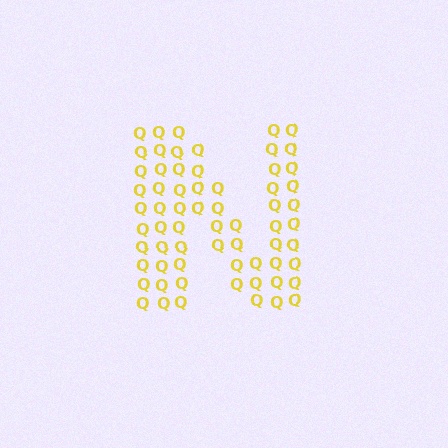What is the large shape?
The large shape is the letter N.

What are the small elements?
The small elements are letter Q's.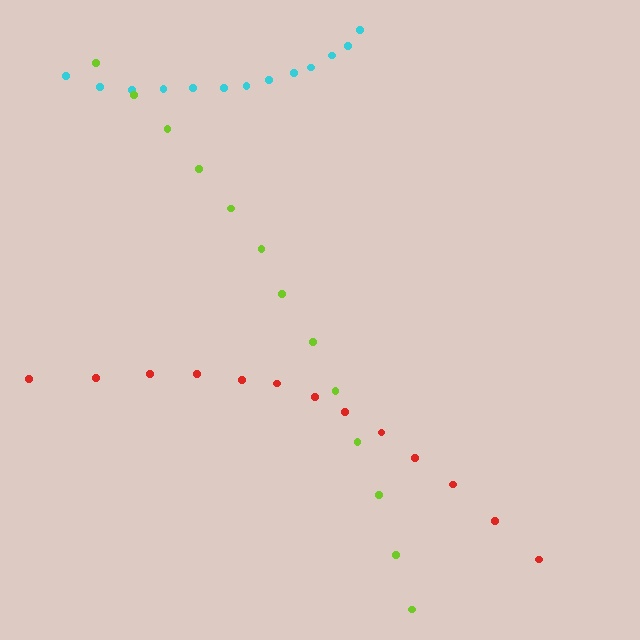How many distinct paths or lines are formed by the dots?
There are 3 distinct paths.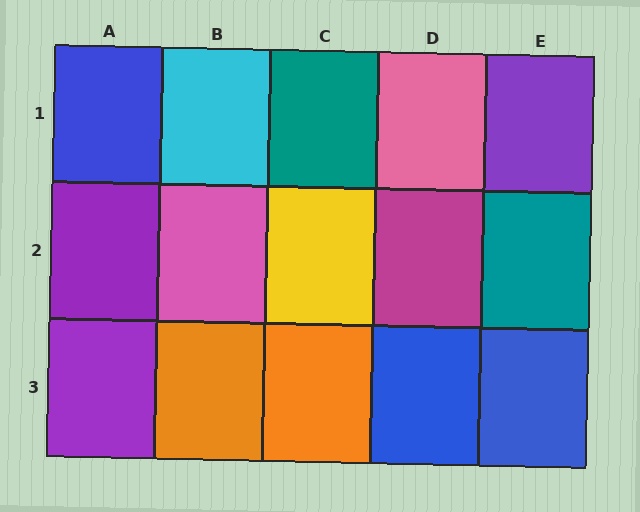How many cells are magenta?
1 cell is magenta.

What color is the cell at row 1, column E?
Purple.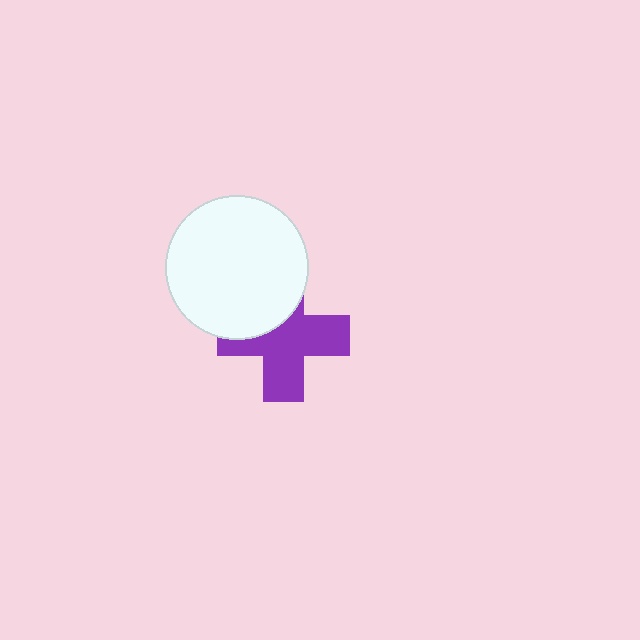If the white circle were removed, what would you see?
You would see the complete purple cross.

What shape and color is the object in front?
The object in front is a white circle.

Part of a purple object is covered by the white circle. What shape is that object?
It is a cross.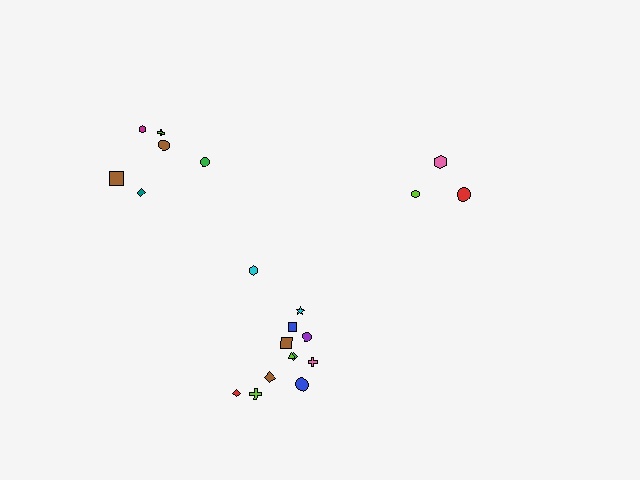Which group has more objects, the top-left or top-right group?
The top-left group.